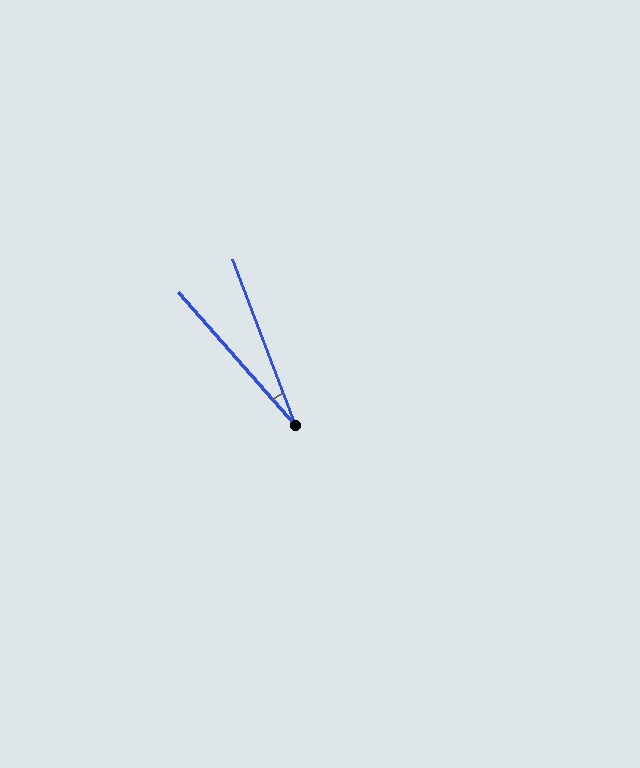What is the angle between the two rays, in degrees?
Approximately 21 degrees.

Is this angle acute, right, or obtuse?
It is acute.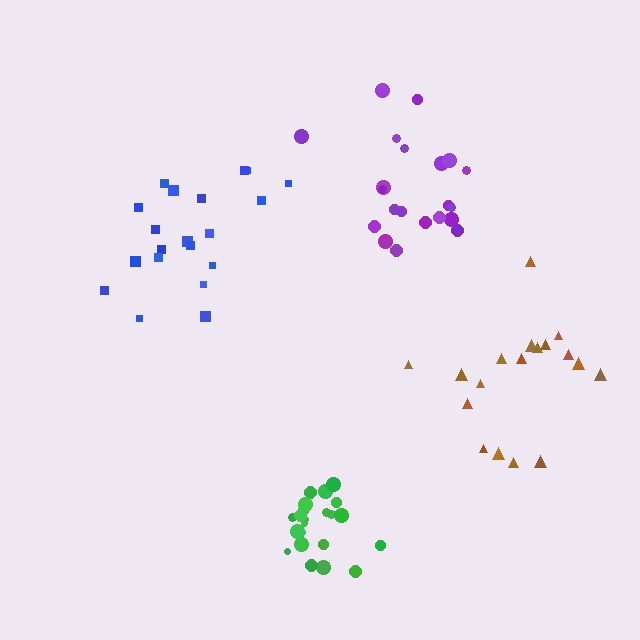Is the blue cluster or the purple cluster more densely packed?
Purple.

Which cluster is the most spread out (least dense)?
Brown.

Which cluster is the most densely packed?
Green.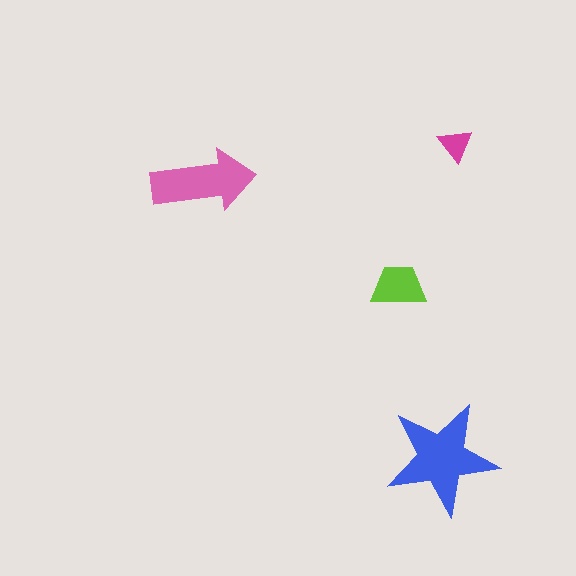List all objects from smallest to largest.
The magenta triangle, the lime trapezoid, the pink arrow, the blue star.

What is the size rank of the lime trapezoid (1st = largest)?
3rd.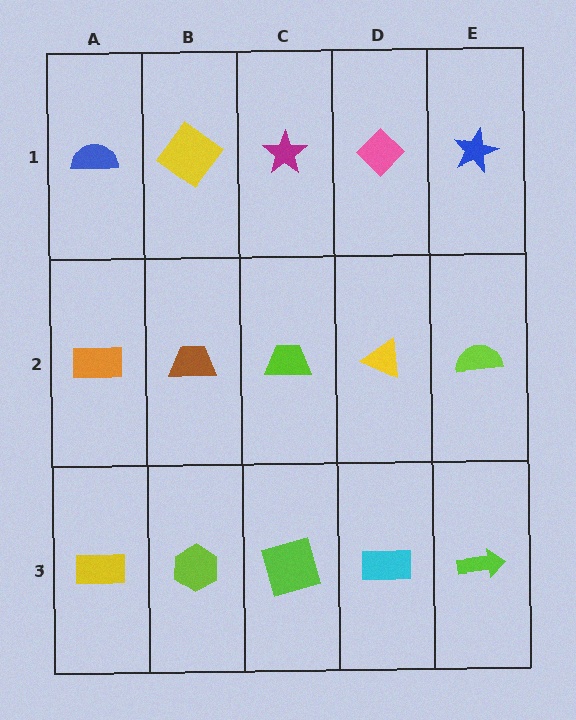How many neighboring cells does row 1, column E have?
2.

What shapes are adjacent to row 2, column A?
A blue semicircle (row 1, column A), a yellow rectangle (row 3, column A), a brown trapezoid (row 2, column B).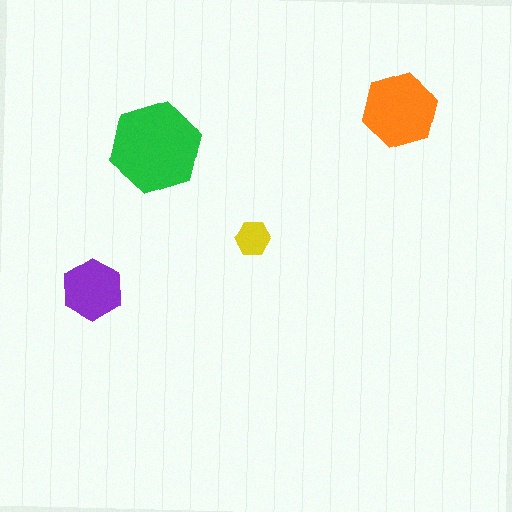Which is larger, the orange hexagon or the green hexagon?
The green one.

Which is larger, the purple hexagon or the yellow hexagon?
The purple one.